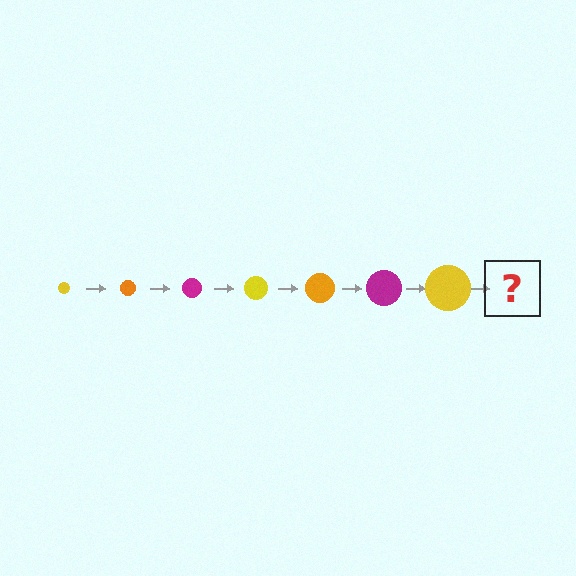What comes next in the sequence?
The next element should be an orange circle, larger than the previous one.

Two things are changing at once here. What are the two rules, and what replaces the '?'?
The two rules are that the circle grows larger each step and the color cycles through yellow, orange, and magenta. The '?' should be an orange circle, larger than the previous one.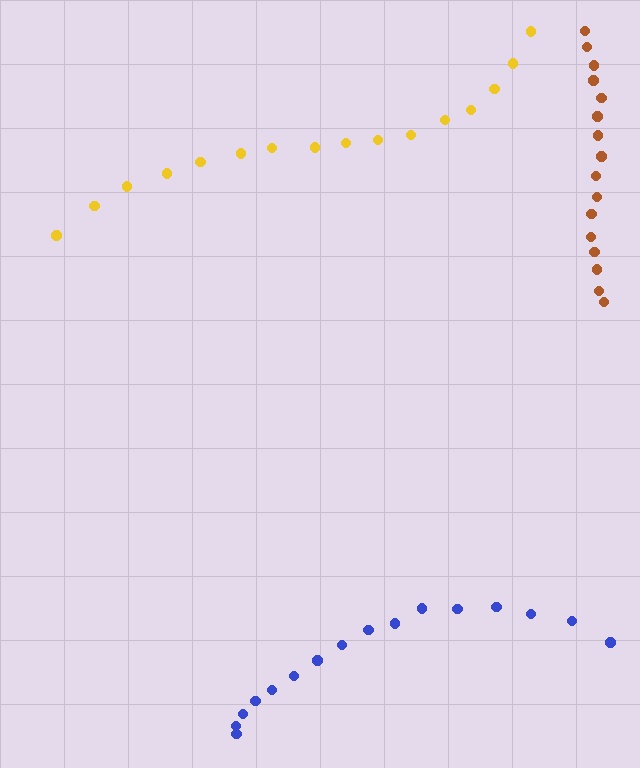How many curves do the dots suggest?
There are 3 distinct paths.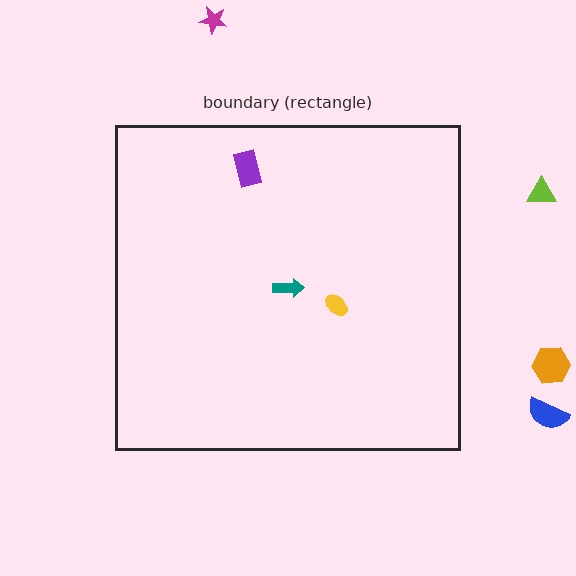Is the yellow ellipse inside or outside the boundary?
Inside.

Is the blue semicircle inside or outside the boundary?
Outside.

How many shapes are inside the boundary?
3 inside, 4 outside.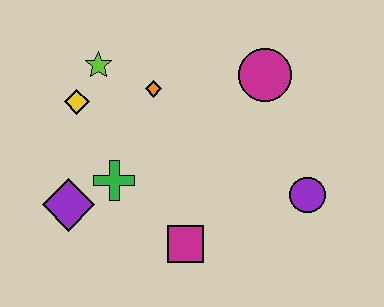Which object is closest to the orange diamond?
The lime star is closest to the orange diamond.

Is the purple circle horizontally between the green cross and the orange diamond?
No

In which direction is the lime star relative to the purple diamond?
The lime star is above the purple diamond.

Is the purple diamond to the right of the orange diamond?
No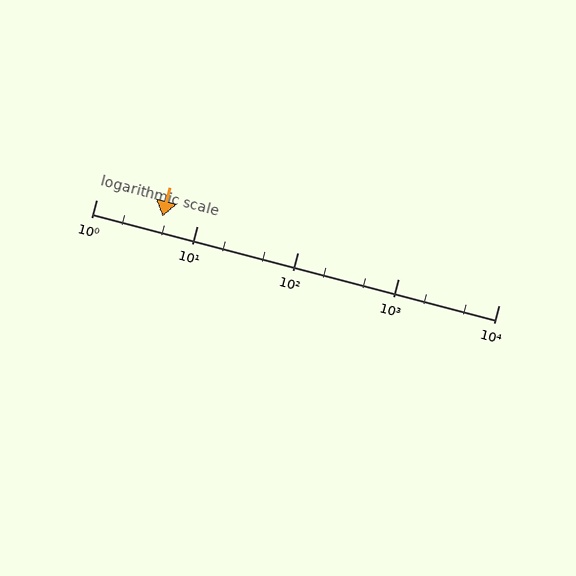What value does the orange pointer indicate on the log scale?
The pointer indicates approximately 4.6.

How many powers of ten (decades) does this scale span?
The scale spans 4 decades, from 1 to 10000.